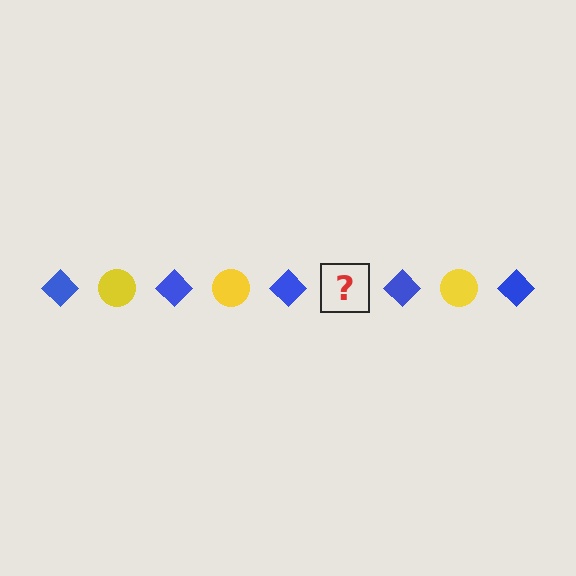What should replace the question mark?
The question mark should be replaced with a yellow circle.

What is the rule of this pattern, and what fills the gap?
The rule is that the pattern alternates between blue diamond and yellow circle. The gap should be filled with a yellow circle.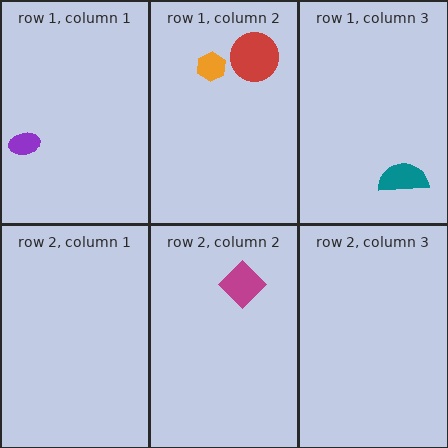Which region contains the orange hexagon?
The row 1, column 2 region.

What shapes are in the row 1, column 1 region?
The purple ellipse.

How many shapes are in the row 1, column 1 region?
1.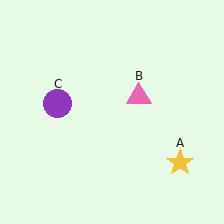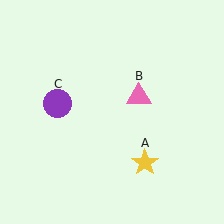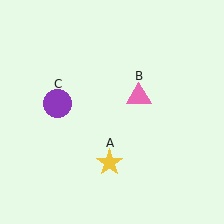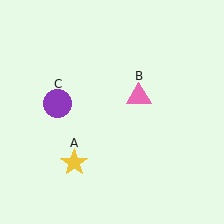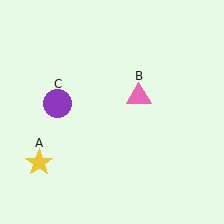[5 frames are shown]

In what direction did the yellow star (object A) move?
The yellow star (object A) moved left.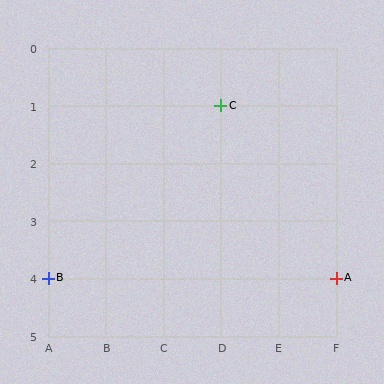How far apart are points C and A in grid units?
Points C and A are 2 columns and 3 rows apart (about 3.6 grid units diagonally).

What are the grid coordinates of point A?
Point A is at grid coordinates (F, 4).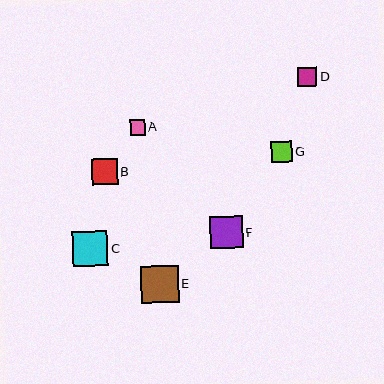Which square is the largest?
Square E is the largest with a size of approximately 37 pixels.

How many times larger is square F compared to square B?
Square F is approximately 1.2 times the size of square B.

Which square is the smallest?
Square A is the smallest with a size of approximately 15 pixels.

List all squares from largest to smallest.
From largest to smallest: E, C, F, B, G, D, A.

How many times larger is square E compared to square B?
Square E is approximately 1.4 times the size of square B.